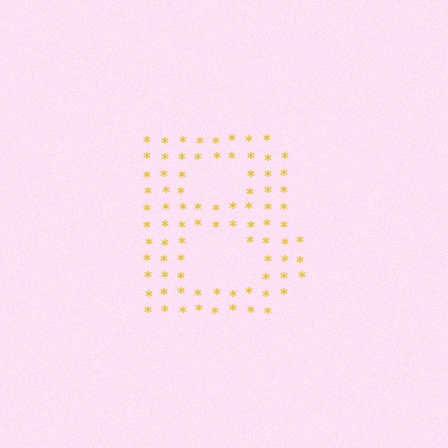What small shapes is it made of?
It is made of small asterisks.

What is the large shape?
The large shape is the letter B.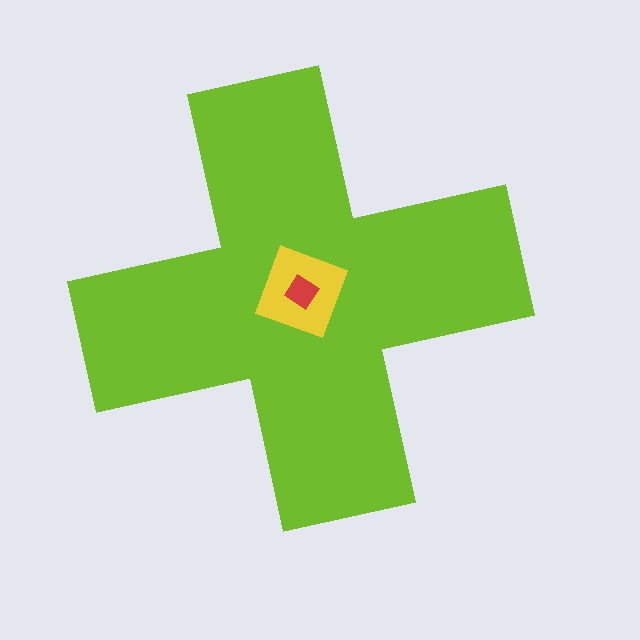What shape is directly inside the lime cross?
The yellow diamond.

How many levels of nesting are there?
3.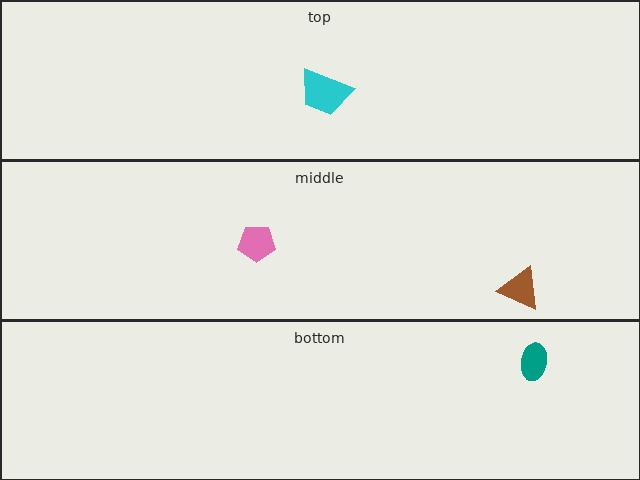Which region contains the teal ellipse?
The bottom region.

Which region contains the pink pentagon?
The middle region.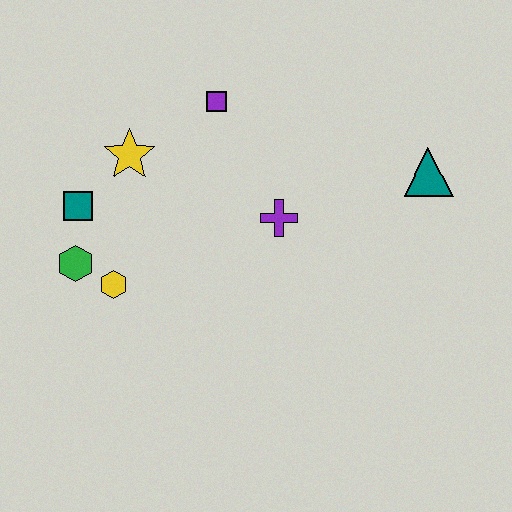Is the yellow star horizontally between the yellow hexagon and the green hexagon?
No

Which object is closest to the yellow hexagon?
The green hexagon is closest to the yellow hexagon.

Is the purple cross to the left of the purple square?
No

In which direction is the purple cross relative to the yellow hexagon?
The purple cross is to the right of the yellow hexagon.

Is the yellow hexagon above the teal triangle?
No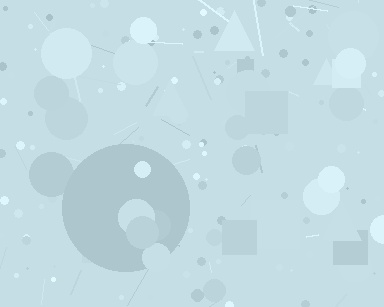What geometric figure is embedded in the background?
A circle is embedded in the background.